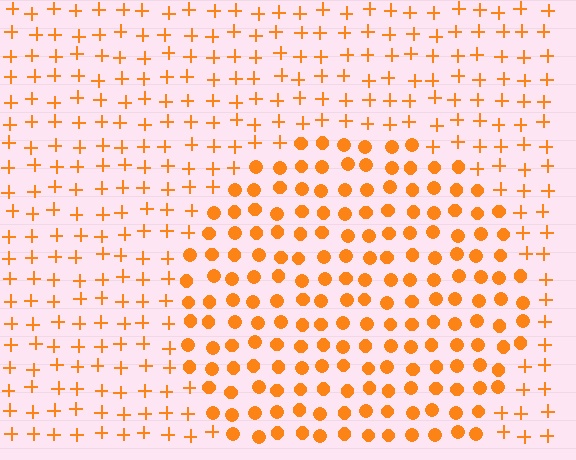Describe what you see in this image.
The image is filled with small orange elements arranged in a uniform grid. A circle-shaped region contains circles, while the surrounding area contains plus signs. The boundary is defined purely by the change in element shape.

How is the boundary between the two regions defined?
The boundary is defined by a change in element shape: circles inside vs. plus signs outside. All elements share the same color and spacing.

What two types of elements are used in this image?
The image uses circles inside the circle region and plus signs outside it.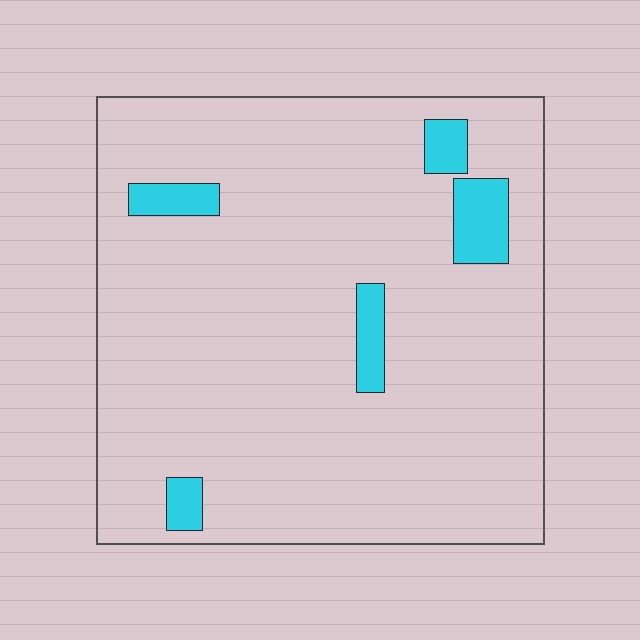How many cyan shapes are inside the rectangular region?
5.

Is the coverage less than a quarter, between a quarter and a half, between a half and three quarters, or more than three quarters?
Less than a quarter.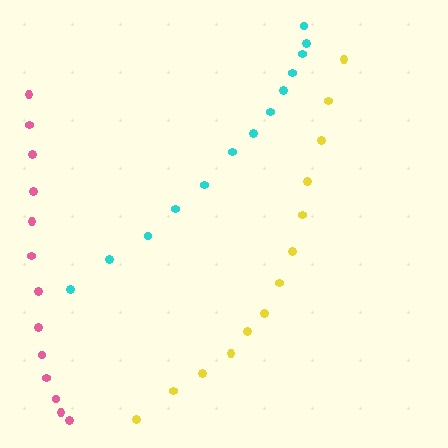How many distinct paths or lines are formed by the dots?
There are 3 distinct paths.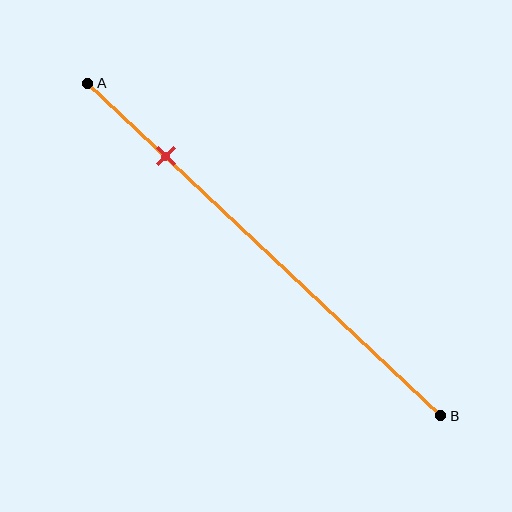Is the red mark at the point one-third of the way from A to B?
No, the mark is at about 20% from A, not at the 33% one-third point.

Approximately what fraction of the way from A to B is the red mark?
The red mark is approximately 20% of the way from A to B.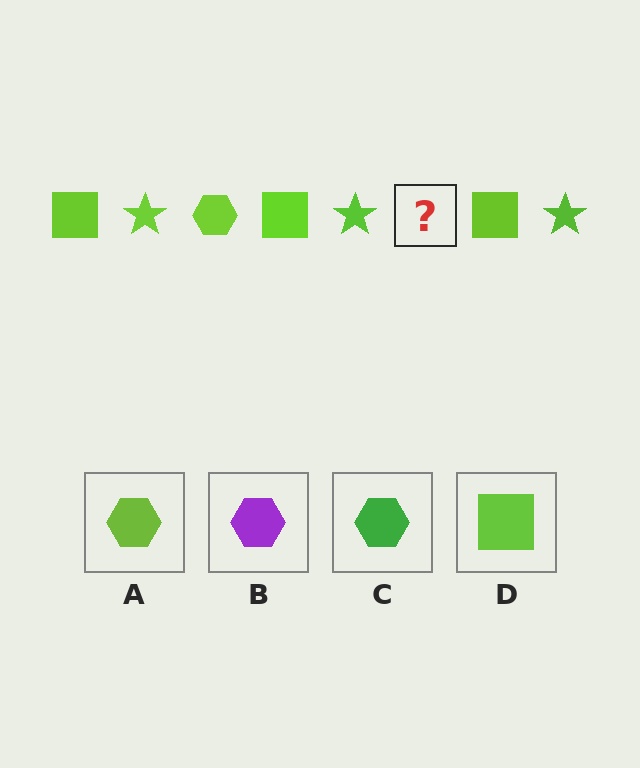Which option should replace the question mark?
Option A.